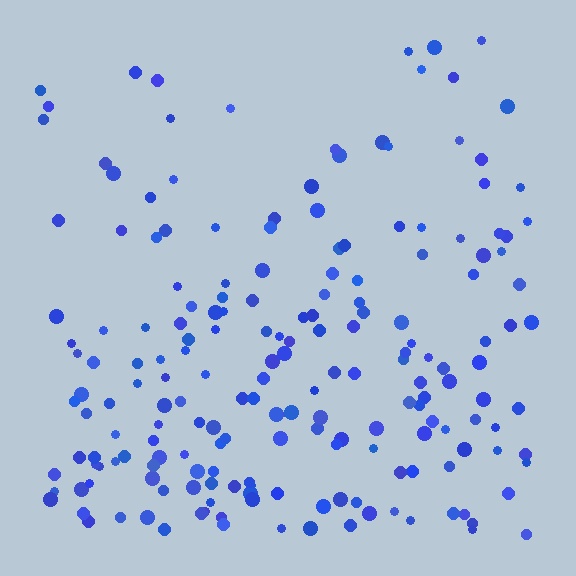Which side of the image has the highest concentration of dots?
The bottom.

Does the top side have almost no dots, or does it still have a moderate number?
Still a moderate number, just noticeably fewer than the bottom.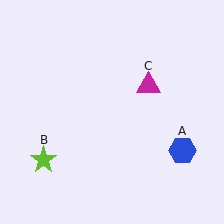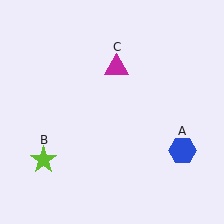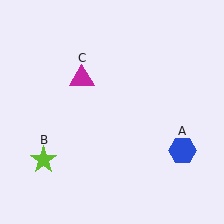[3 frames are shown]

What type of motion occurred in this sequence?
The magenta triangle (object C) rotated counterclockwise around the center of the scene.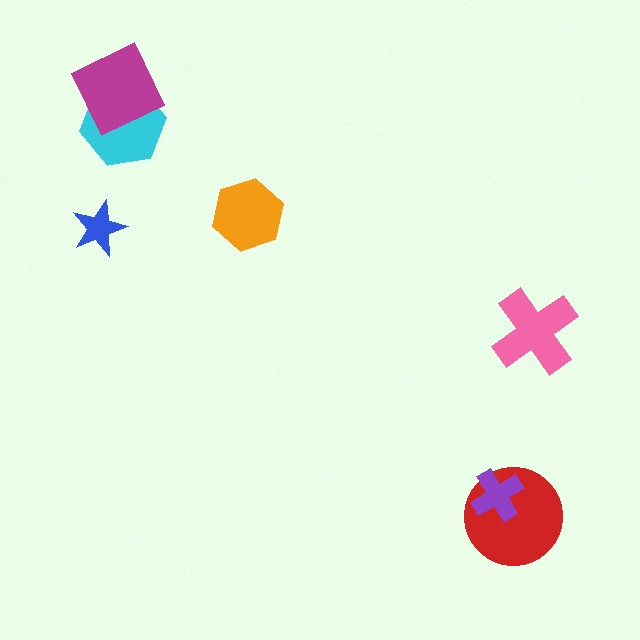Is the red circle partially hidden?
Yes, it is partially covered by another shape.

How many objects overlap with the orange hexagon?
0 objects overlap with the orange hexagon.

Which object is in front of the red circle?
The purple cross is in front of the red circle.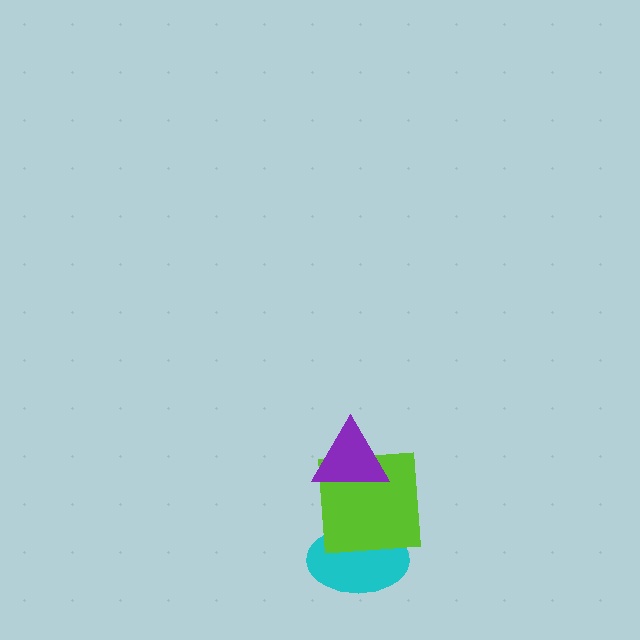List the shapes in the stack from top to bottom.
From top to bottom: the purple triangle, the lime square, the cyan ellipse.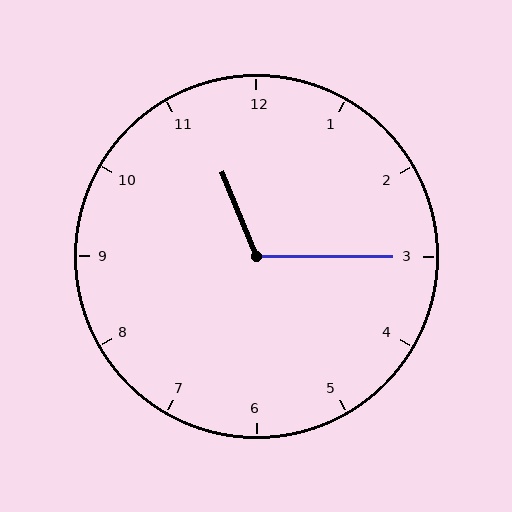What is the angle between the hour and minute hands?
Approximately 112 degrees.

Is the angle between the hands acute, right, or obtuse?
It is obtuse.